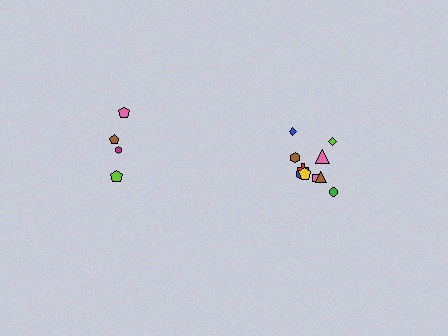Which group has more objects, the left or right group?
The right group.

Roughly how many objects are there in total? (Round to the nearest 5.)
Roughly 15 objects in total.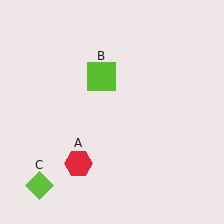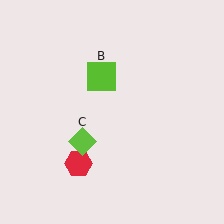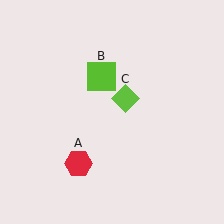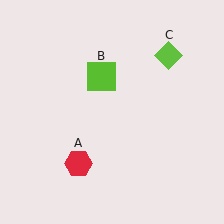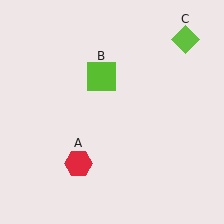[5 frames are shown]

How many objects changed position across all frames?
1 object changed position: lime diamond (object C).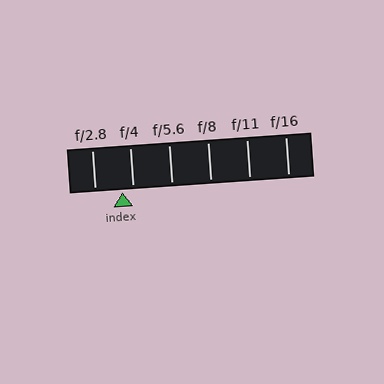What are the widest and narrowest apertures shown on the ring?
The widest aperture shown is f/2.8 and the narrowest is f/16.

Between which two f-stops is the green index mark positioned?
The index mark is between f/2.8 and f/4.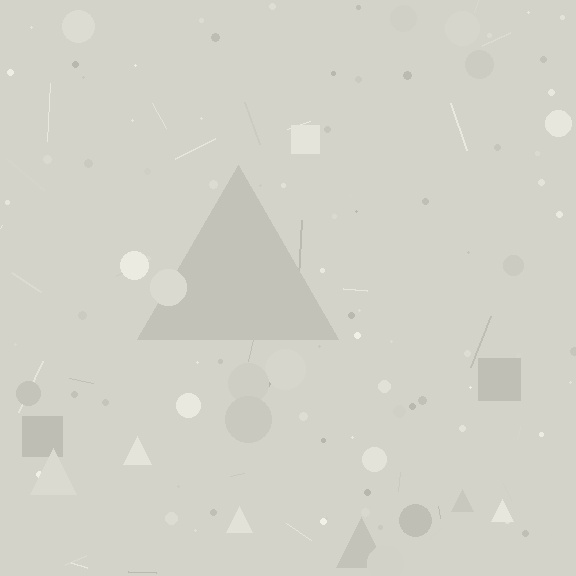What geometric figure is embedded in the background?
A triangle is embedded in the background.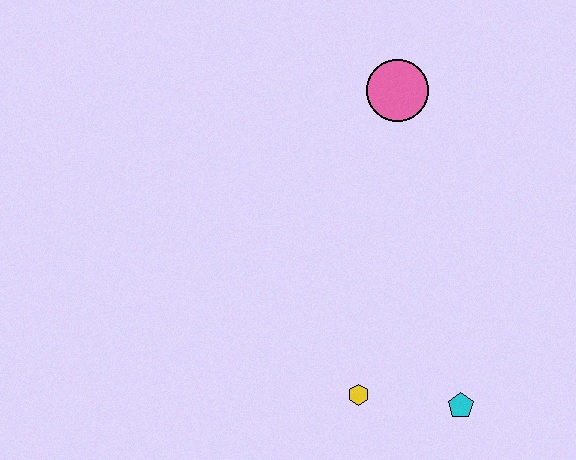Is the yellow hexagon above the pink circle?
No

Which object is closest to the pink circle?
The yellow hexagon is closest to the pink circle.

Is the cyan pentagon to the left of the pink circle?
No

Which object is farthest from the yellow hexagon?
The pink circle is farthest from the yellow hexagon.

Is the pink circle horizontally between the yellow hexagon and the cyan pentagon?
Yes